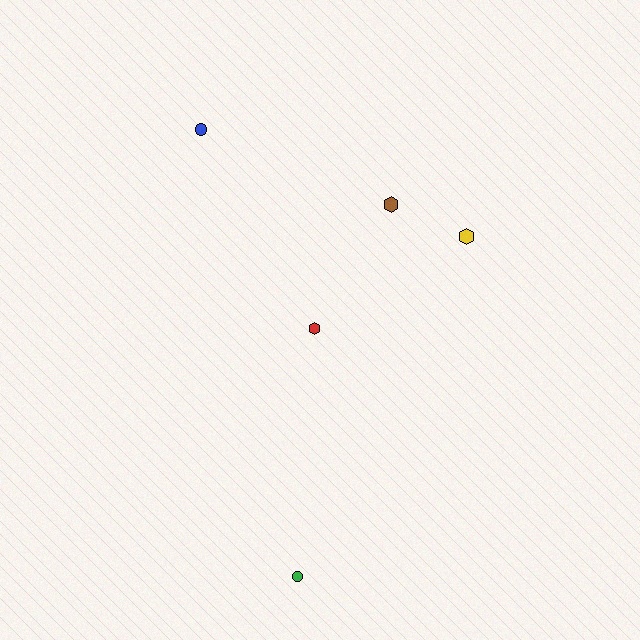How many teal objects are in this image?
There are no teal objects.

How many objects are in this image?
There are 5 objects.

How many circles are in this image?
There are 2 circles.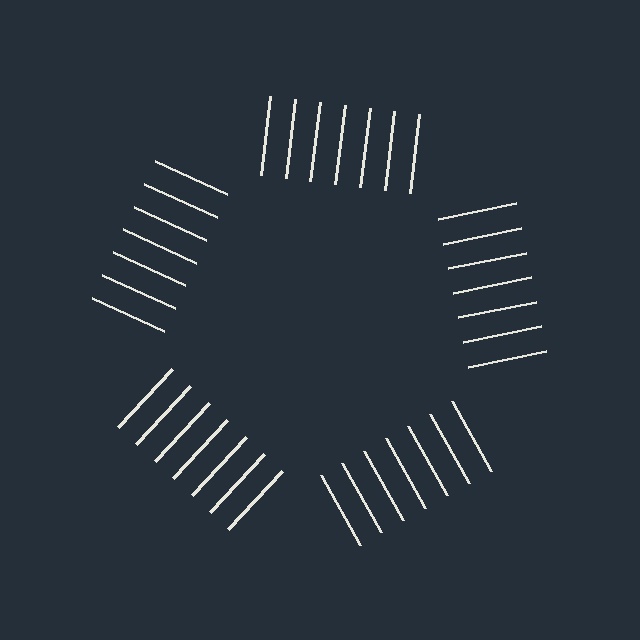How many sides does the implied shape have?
5 sides — the line-ends trace a pentagon.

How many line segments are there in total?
35 — 7 along each of the 5 edges.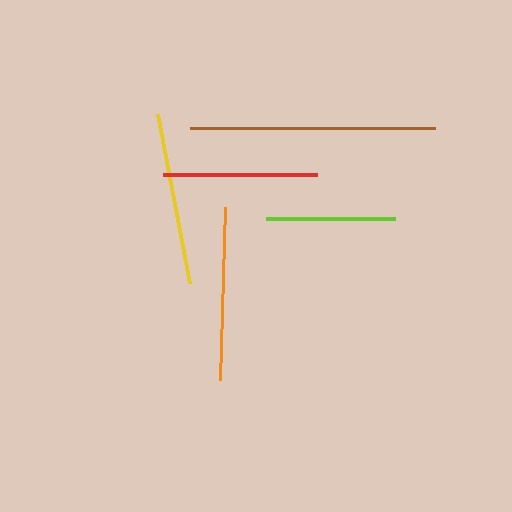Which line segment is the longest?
The brown line is the longest at approximately 245 pixels.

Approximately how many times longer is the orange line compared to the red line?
The orange line is approximately 1.1 times the length of the red line.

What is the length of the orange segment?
The orange segment is approximately 173 pixels long.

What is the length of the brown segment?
The brown segment is approximately 245 pixels long.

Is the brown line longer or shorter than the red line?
The brown line is longer than the red line.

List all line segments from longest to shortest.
From longest to shortest: brown, orange, yellow, red, lime.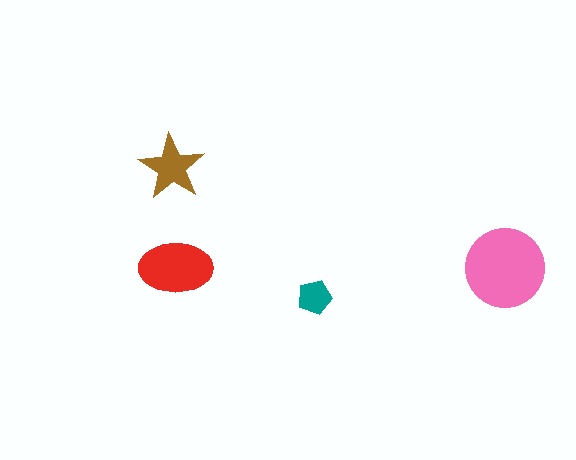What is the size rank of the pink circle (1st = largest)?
1st.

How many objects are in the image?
There are 4 objects in the image.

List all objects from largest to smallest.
The pink circle, the red ellipse, the brown star, the teal pentagon.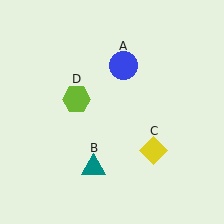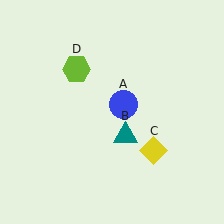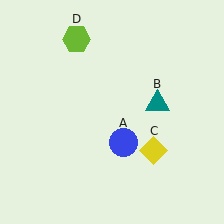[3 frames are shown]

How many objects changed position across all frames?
3 objects changed position: blue circle (object A), teal triangle (object B), lime hexagon (object D).